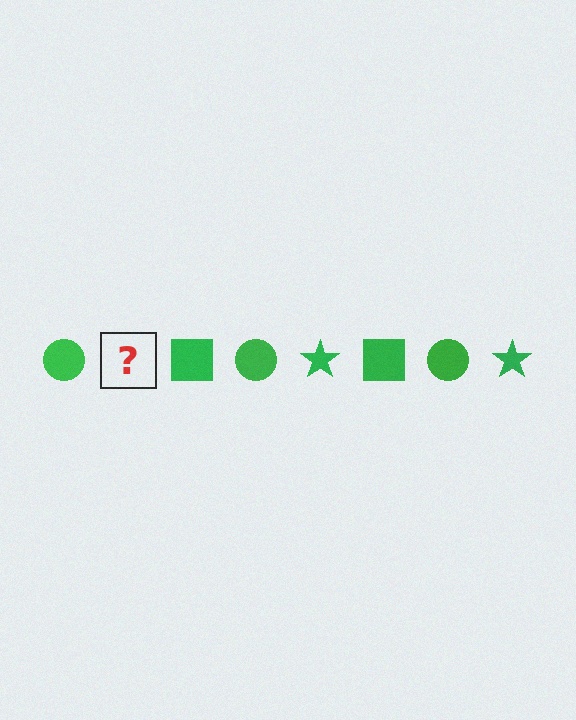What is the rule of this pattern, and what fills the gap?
The rule is that the pattern cycles through circle, star, square shapes in green. The gap should be filled with a green star.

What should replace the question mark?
The question mark should be replaced with a green star.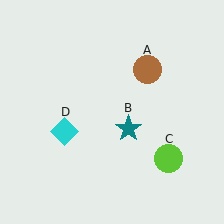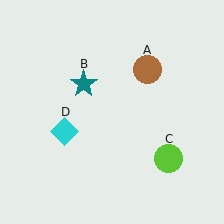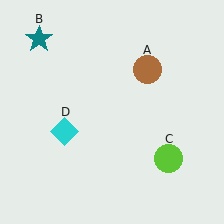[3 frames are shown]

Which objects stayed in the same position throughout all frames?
Brown circle (object A) and lime circle (object C) and cyan diamond (object D) remained stationary.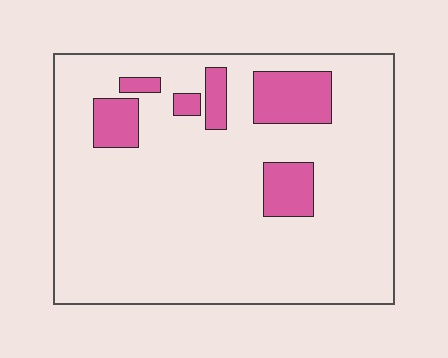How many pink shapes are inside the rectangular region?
6.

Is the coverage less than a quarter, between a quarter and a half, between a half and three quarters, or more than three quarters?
Less than a quarter.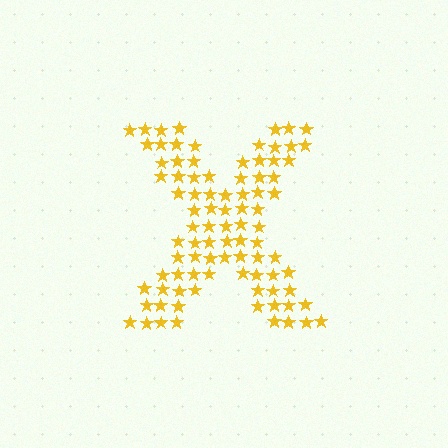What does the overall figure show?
The overall figure shows the letter X.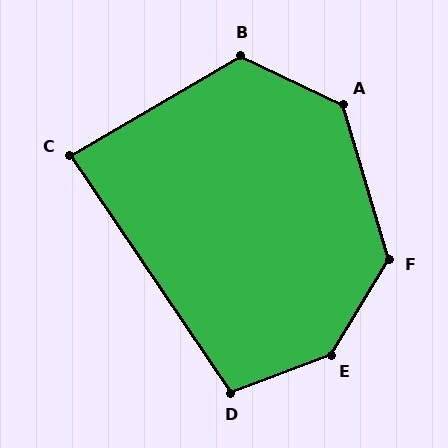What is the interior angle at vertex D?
Approximately 103 degrees (obtuse).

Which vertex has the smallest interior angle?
C, at approximately 86 degrees.